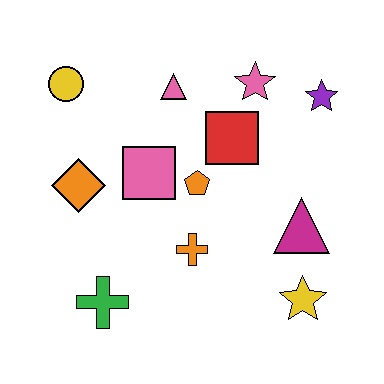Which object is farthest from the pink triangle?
The yellow star is farthest from the pink triangle.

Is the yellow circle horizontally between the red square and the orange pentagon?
No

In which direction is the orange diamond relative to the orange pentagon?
The orange diamond is to the left of the orange pentagon.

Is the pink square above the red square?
No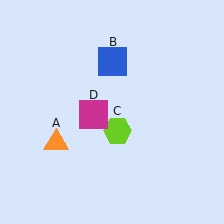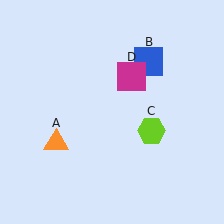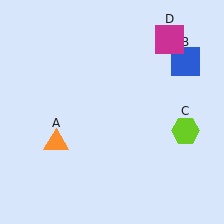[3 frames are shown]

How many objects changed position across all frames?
3 objects changed position: blue square (object B), lime hexagon (object C), magenta square (object D).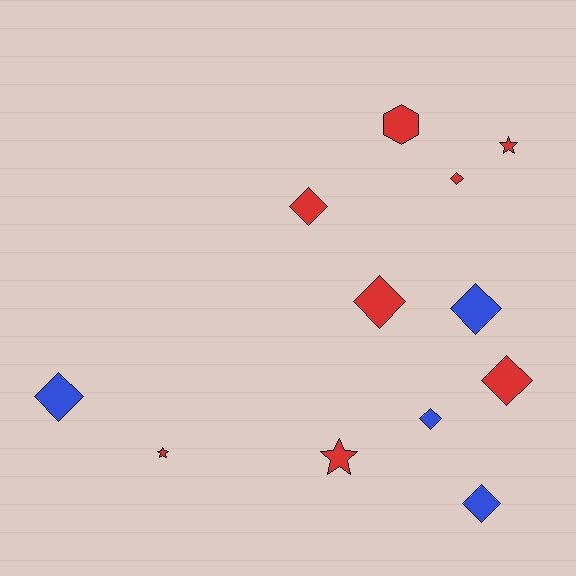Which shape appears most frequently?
Diamond, with 8 objects.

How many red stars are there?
There are 3 red stars.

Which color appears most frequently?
Red, with 8 objects.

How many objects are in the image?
There are 12 objects.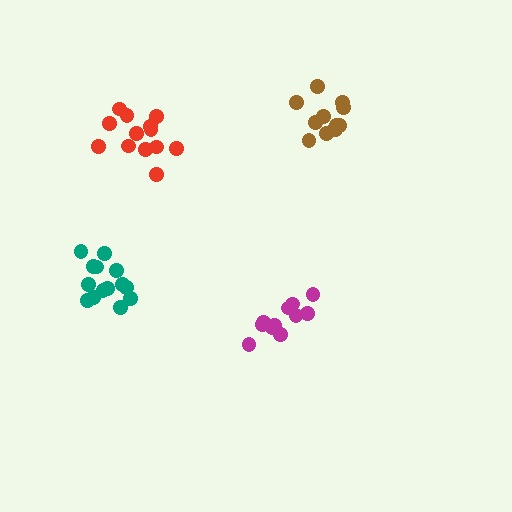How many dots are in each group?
Group 1: 12 dots, Group 2: 13 dots, Group 3: 14 dots, Group 4: 11 dots (50 total).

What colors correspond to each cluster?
The clusters are colored: brown, red, teal, magenta.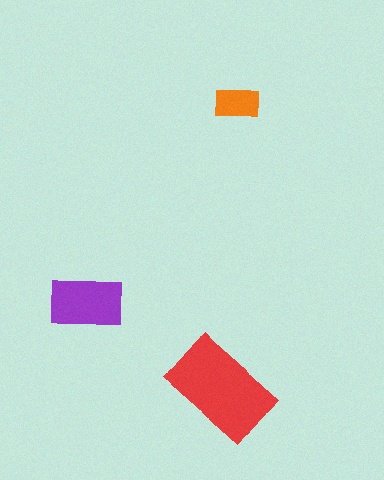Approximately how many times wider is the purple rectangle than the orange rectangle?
About 1.5 times wider.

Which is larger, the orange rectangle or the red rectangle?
The red one.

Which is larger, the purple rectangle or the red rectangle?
The red one.